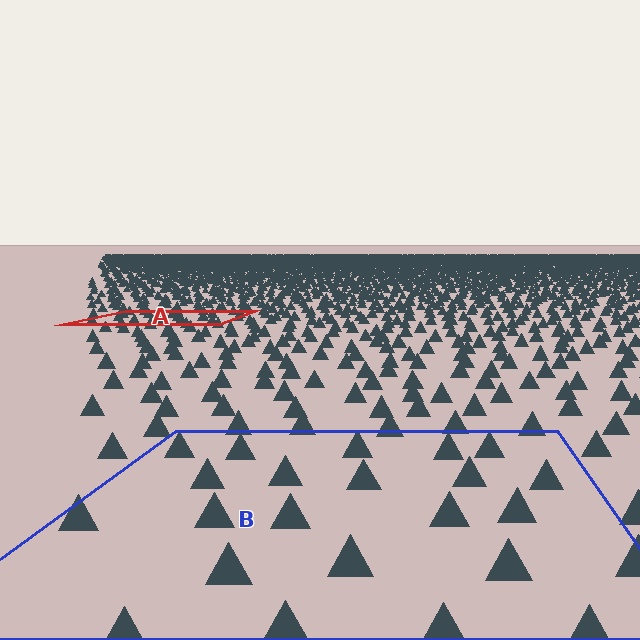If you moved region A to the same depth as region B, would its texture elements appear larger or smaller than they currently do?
They would appear larger. At a closer depth, the same texture elements are projected at a bigger on-screen size.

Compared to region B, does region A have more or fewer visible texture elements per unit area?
Region A has more texture elements per unit area — they are packed more densely because it is farther away.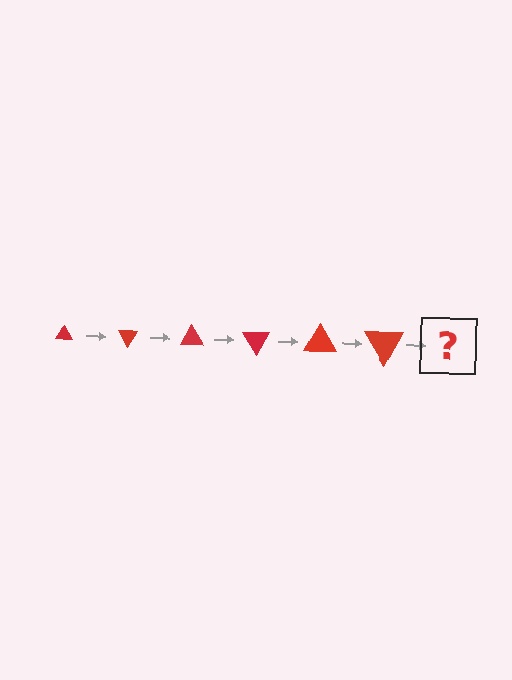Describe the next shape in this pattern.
It should be a triangle, larger than the previous one and rotated 360 degrees from the start.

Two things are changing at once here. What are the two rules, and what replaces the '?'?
The two rules are that the triangle grows larger each step and it rotates 60 degrees each step. The '?' should be a triangle, larger than the previous one and rotated 360 degrees from the start.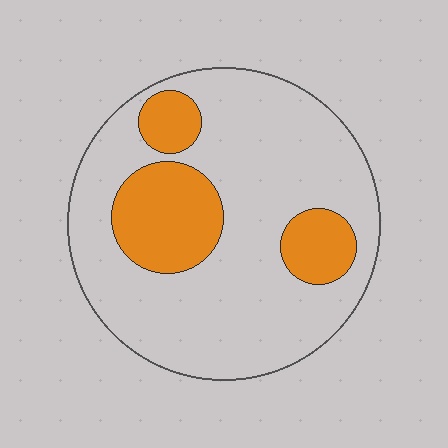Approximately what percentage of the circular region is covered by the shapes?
Approximately 25%.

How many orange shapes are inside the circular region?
3.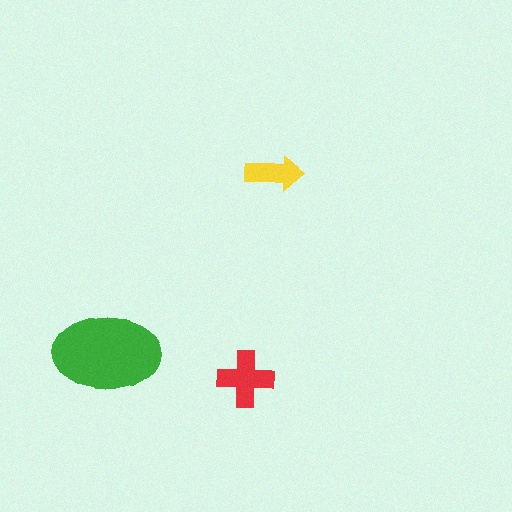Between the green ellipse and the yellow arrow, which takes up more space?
The green ellipse.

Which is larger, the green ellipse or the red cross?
The green ellipse.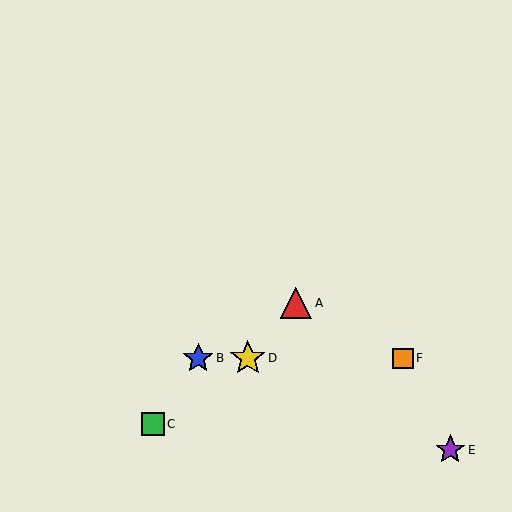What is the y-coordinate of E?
Object E is at y≈450.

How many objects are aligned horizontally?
3 objects (B, D, F) are aligned horizontally.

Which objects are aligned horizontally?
Objects B, D, F are aligned horizontally.